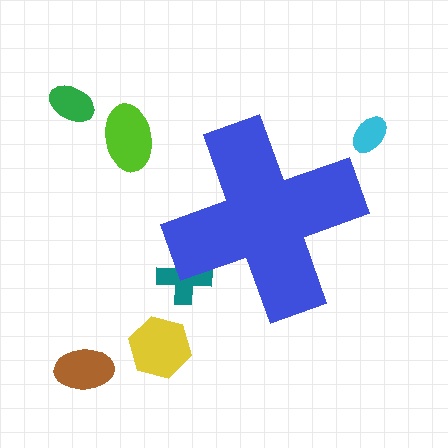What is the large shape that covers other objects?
A blue cross.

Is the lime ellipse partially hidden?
No, the lime ellipse is fully visible.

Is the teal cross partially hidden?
Yes, the teal cross is partially hidden behind the blue cross.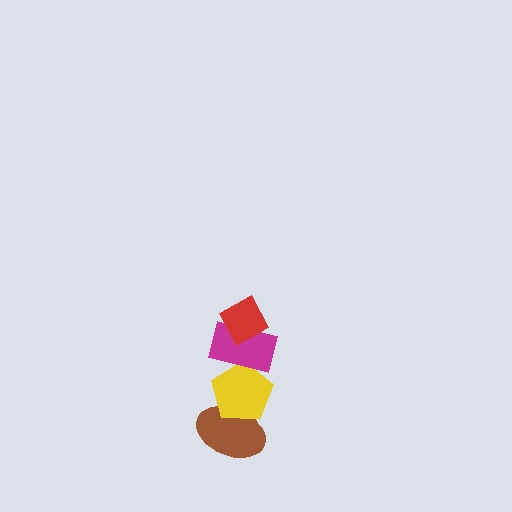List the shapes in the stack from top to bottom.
From top to bottom: the red diamond, the magenta rectangle, the yellow pentagon, the brown ellipse.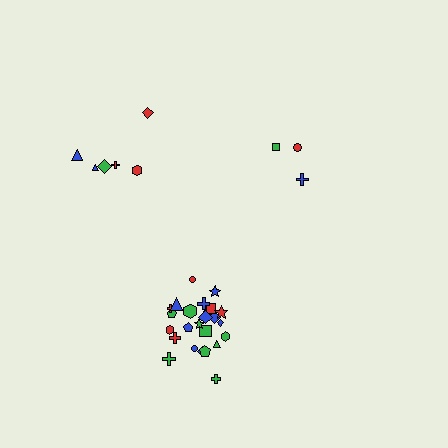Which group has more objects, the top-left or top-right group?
The top-left group.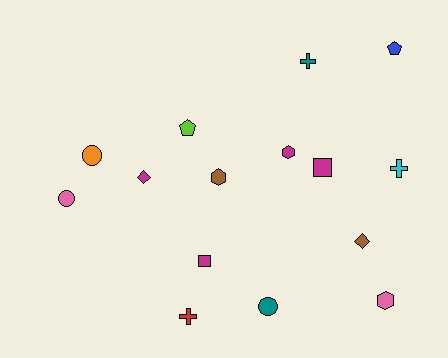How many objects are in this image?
There are 15 objects.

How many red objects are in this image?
There is 1 red object.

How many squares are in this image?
There are 2 squares.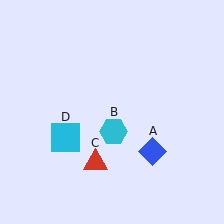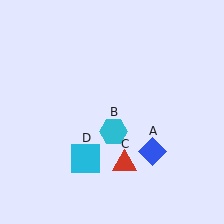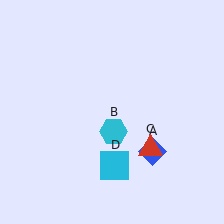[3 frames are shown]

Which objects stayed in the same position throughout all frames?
Blue diamond (object A) and cyan hexagon (object B) remained stationary.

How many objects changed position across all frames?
2 objects changed position: red triangle (object C), cyan square (object D).